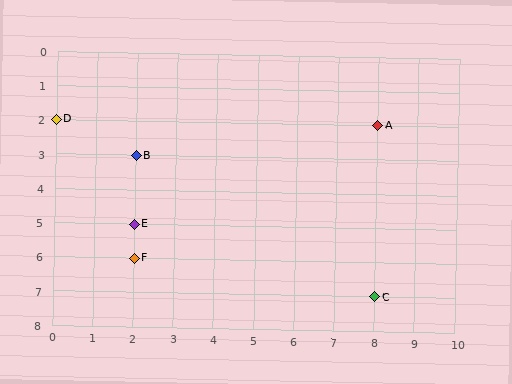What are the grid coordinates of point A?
Point A is at grid coordinates (8, 2).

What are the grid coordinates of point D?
Point D is at grid coordinates (0, 2).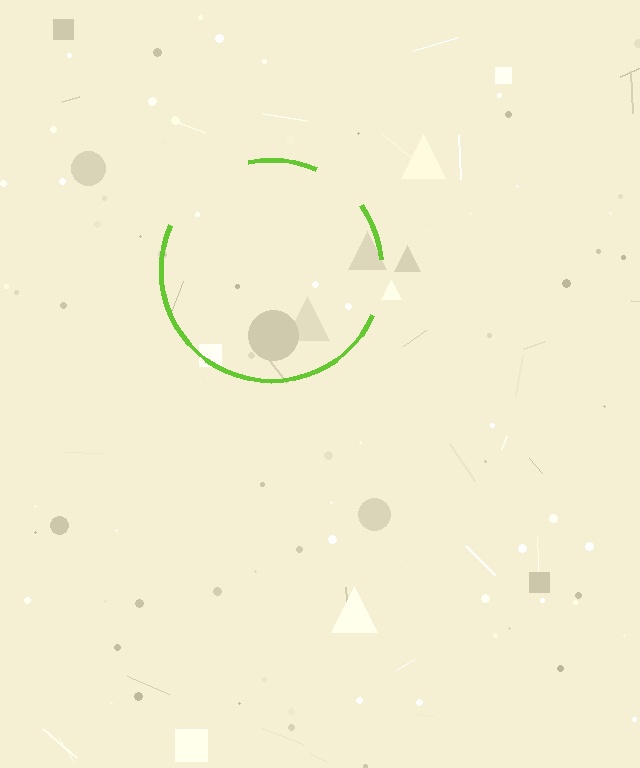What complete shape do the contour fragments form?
The contour fragments form a circle.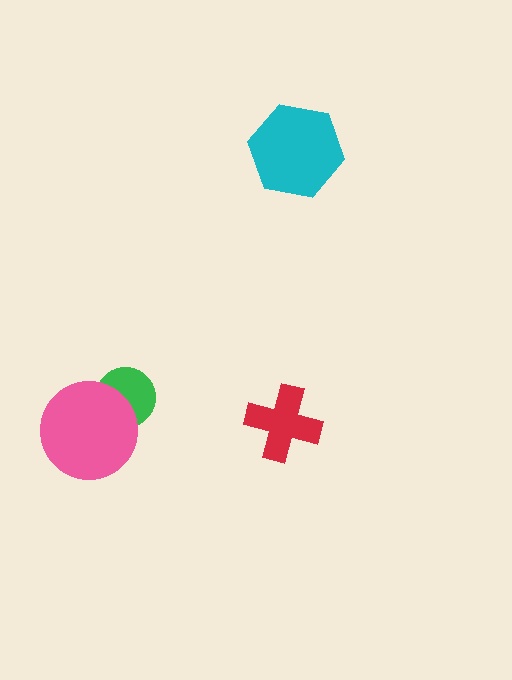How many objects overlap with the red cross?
0 objects overlap with the red cross.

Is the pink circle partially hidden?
No, no other shape covers it.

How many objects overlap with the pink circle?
1 object overlaps with the pink circle.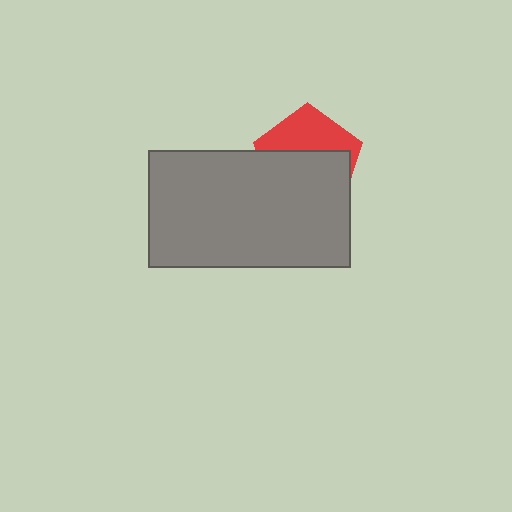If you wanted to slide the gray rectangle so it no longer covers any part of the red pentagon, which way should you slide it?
Slide it down — that is the most direct way to separate the two shapes.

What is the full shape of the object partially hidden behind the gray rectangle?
The partially hidden object is a red pentagon.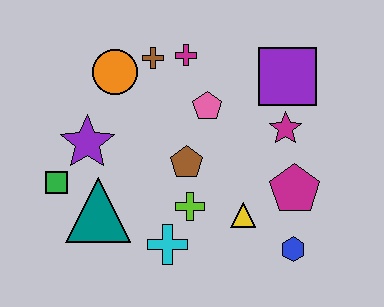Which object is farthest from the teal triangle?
The purple square is farthest from the teal triangle.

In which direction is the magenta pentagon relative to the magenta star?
The magenta pentagon is below the magenta star.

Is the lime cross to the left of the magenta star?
Yes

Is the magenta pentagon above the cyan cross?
Yes